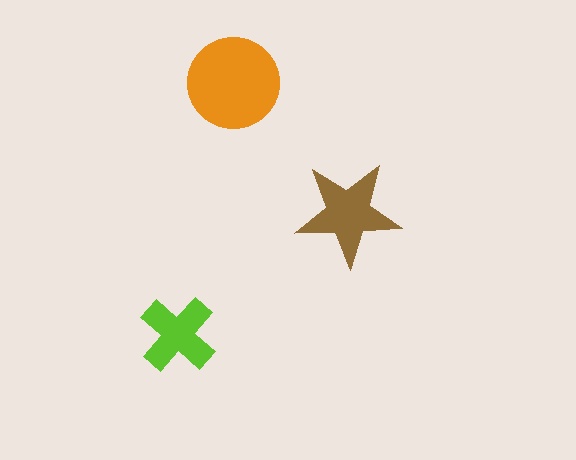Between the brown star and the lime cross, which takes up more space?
The brown star.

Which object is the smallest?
The lime cross.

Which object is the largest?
The orange circle.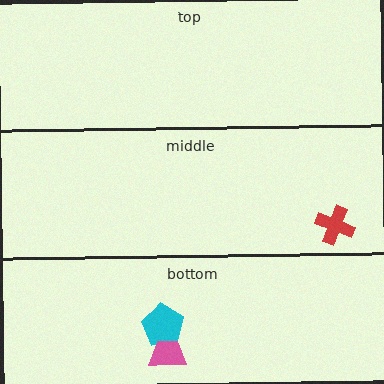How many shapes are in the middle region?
1.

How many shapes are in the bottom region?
2.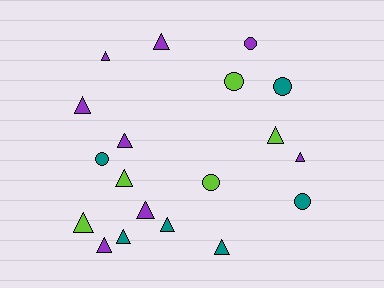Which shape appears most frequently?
Triangle, with 13 objects.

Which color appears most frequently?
Purple, with 8 objects.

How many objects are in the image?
There are 19 objects.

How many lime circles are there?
There are 2 lime circles.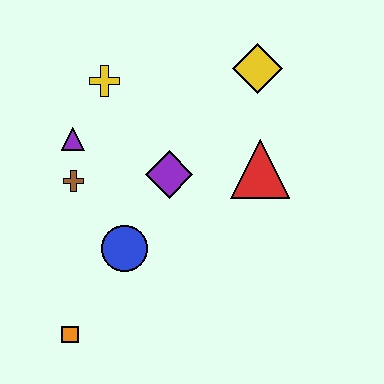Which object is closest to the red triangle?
The purple diamond is closest to the red triangle.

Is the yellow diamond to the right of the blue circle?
Yes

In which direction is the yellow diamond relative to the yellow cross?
The yellow diamond is to the right of the yellow cross.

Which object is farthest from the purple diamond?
The orange square is farthest from the purple diamond.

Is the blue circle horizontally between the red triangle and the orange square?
Yes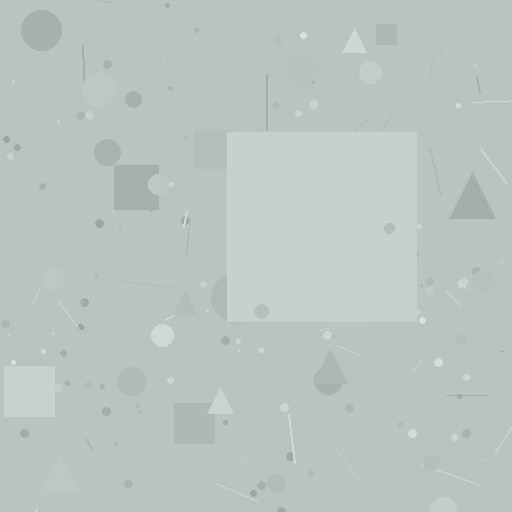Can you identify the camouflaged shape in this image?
The camouflaged shape is a square.